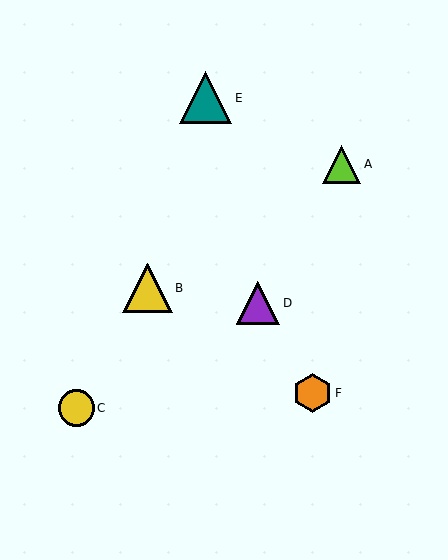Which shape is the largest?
The teal triangle (labeled E) is the largest.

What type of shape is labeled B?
Shape B is a yellow triangle.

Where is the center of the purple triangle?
The center of the purple triangle is at (258, 303).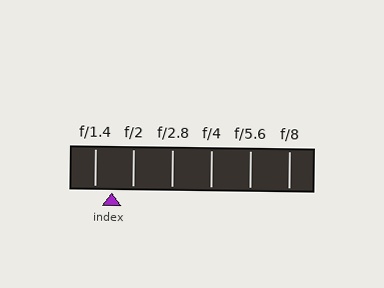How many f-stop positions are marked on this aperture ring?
There are 6 f-stop positions marked.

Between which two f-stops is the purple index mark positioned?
The index mark is between f/1.4 and f/2.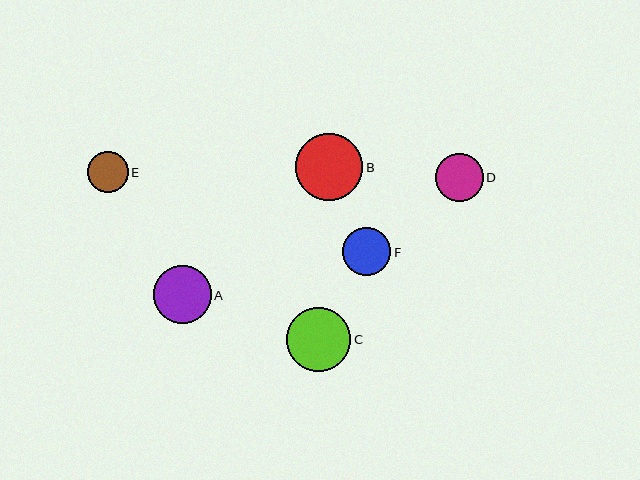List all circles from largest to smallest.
From largest to smallest: B, C, A, F, D, E.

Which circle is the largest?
Circle B is the largest with a size of approximately 67 pixels.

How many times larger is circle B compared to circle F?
Circle B is approximately 1.4 times the size of circle F.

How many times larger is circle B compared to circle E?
Circle B is approximately 1.6 times the size of circle E.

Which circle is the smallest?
Circle E is the smallest with a size of approximately 41 pixels.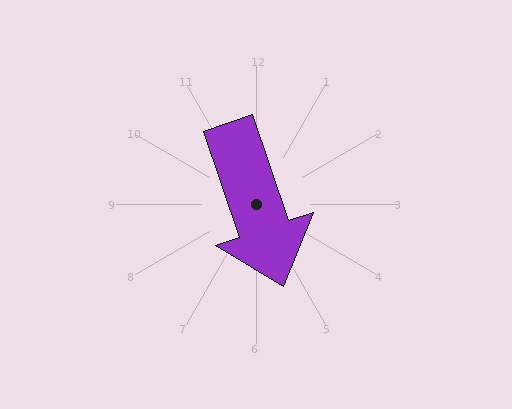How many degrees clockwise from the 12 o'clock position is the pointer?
Approximately 161 degrees.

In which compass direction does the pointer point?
South.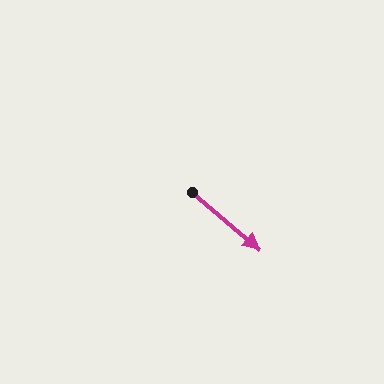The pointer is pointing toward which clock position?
Roughly 4 o'clock.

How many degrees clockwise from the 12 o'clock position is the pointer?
Approximately 130 degrees.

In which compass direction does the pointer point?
Southeast.